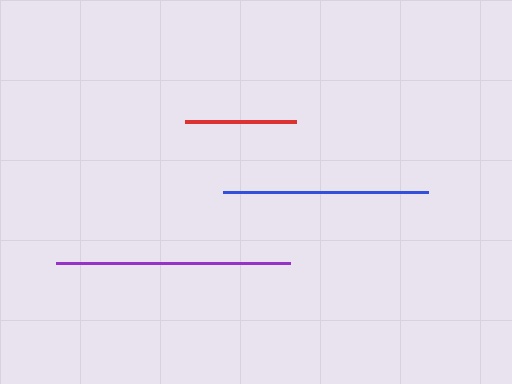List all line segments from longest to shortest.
From longest to shortest: purple, blue, red.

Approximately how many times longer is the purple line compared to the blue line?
The purple line is approximately 1.1 times the length of the blue line.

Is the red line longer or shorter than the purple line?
The purple line is longer than the red line.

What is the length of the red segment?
The red segment is approximately 110 pixels long.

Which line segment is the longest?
The purple line is the longest at approximately 234 pixels.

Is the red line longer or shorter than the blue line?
The blue line is longer than the red line.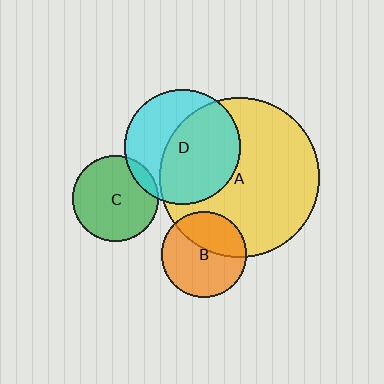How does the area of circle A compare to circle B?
Approximately 3.5 times.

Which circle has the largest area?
Circle A (yellow).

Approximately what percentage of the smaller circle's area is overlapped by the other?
Approximately 10%.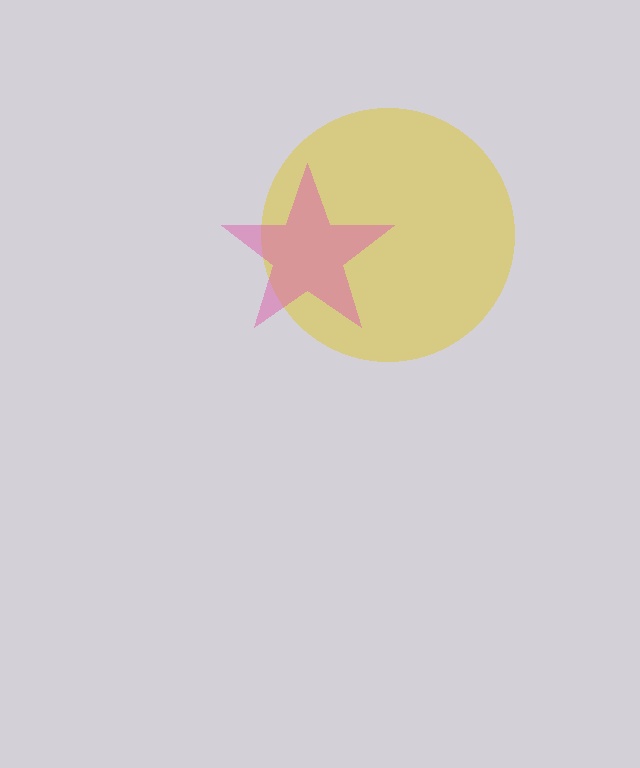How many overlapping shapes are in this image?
There are 2 overlapping shapes in the image.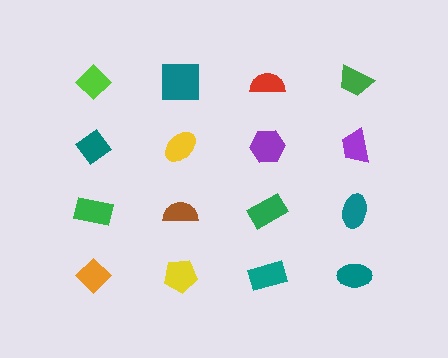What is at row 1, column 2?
A teal square.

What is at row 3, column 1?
A green rectangle.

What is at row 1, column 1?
A lime diamond.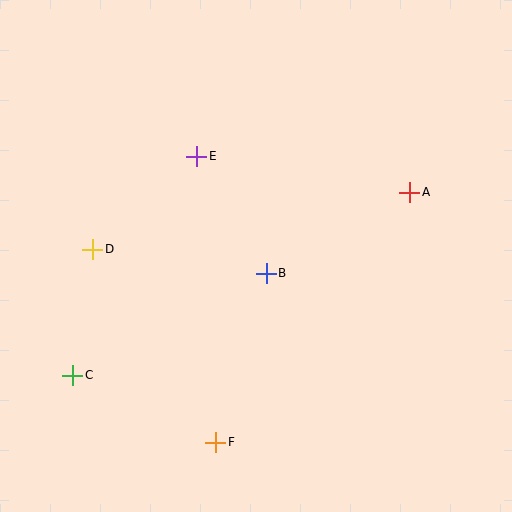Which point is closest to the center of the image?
Point B at (266, 273) is closest to the center.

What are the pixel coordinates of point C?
Point C is at (73, 375).